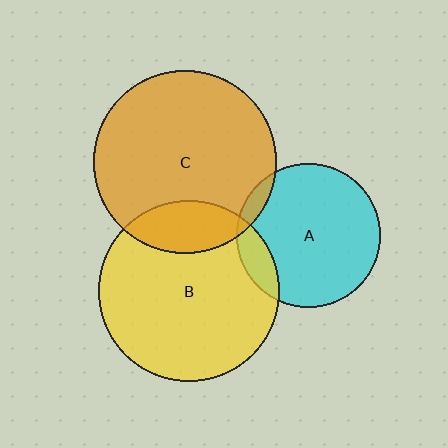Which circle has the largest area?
Circle C (orange).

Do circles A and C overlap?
Yes.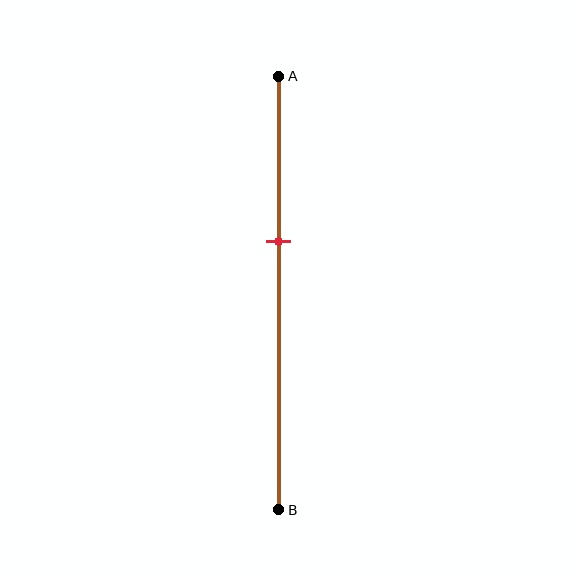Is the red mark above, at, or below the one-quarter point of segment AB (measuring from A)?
The red mark is below the one-quarter point of segment AB.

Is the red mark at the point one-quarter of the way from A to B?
No, the mark is at about 40% from A, not at the 25% one-quarter point.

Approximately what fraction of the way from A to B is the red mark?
The red mark is approximately 40% of the way from A to B.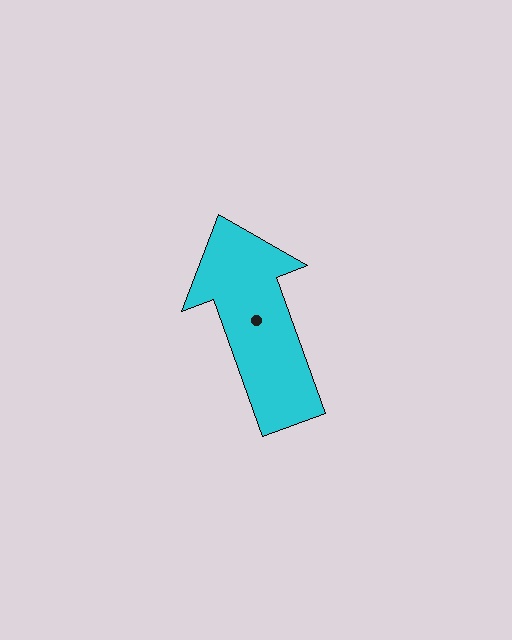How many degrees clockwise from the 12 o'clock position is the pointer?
Approximately 340 degrees.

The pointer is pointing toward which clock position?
Roughly 11 o'clock.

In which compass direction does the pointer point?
North.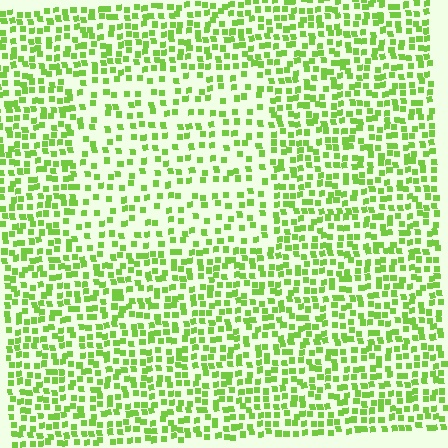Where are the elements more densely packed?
The elements are more densely packed outside the rectangle boundary.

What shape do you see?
I see a rectangle.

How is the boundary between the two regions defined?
The boundary is defined by a change in element density (approximately 1.8x ratio). All elements are the same color, size, and shape.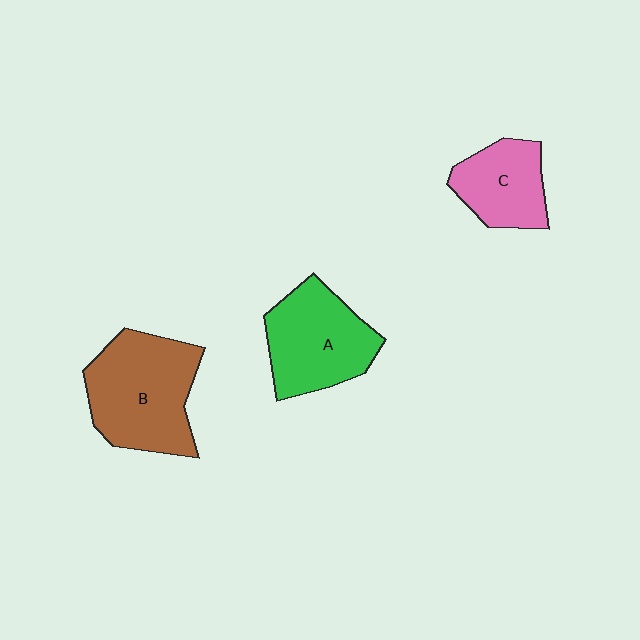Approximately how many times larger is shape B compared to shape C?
Approximately 1.7 times.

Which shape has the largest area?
Shape B (brown).